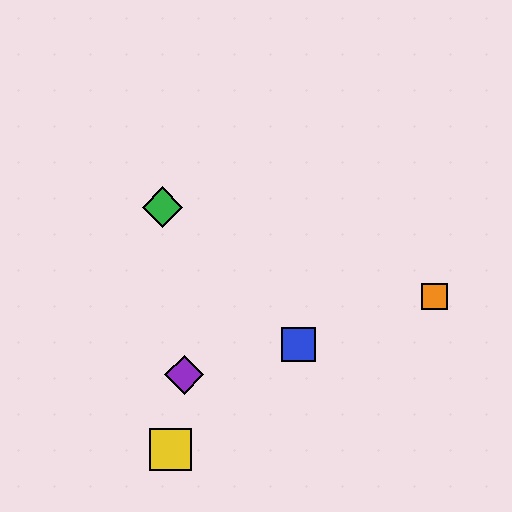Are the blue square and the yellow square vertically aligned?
No, the blue square is at x≈298 and the yellow square is at x≈171.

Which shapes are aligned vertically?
The red circle, the blue square are aligned vertically.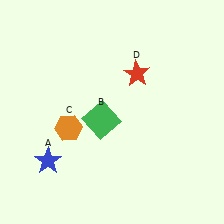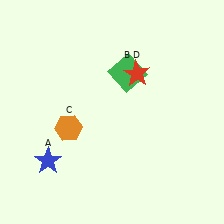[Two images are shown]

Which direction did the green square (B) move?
The green square (B) moved up.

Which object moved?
The green square (B) moved up.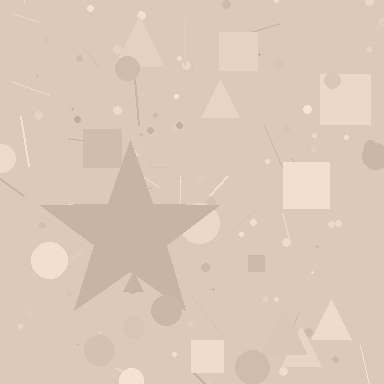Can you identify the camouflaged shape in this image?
The camouflaged shape is a star.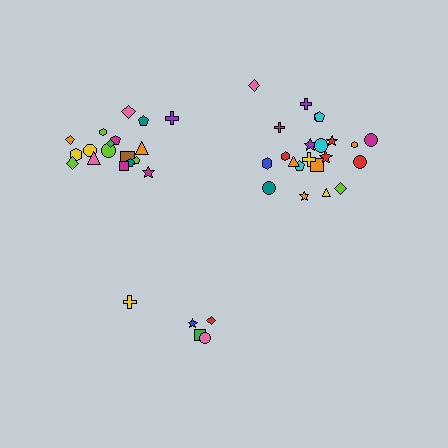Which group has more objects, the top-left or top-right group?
The top-right group.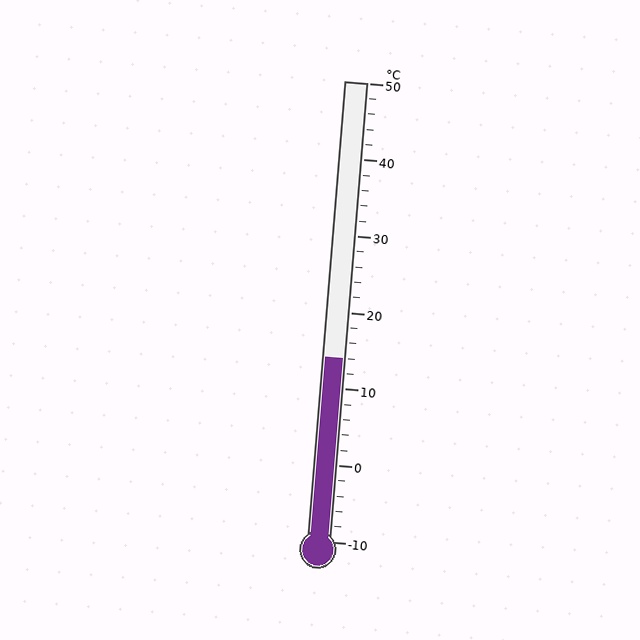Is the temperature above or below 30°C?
The temperature is below 30°C.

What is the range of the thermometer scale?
The thermometer scale ranges from -10°C to 50°C.